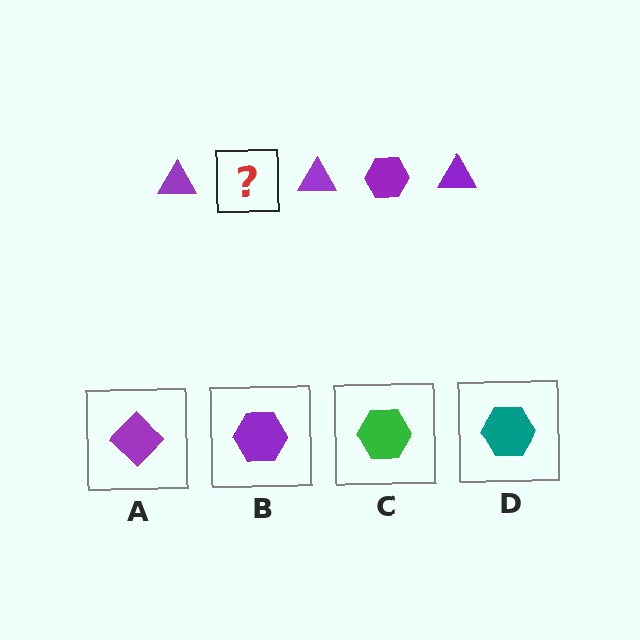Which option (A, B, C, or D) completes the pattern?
B.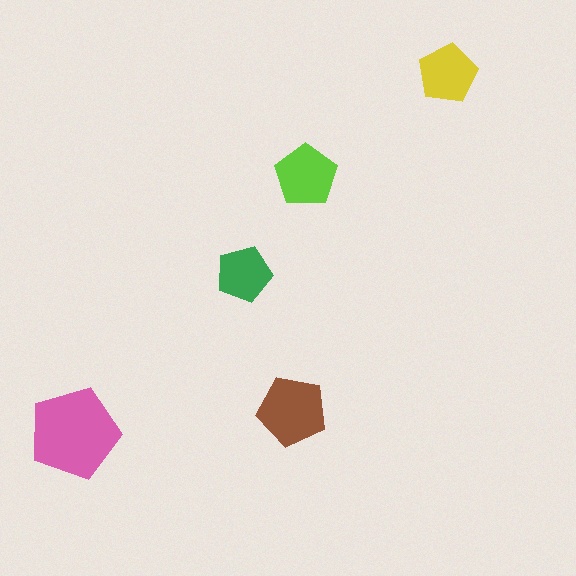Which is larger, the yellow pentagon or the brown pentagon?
The brown one.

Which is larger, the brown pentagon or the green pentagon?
The brown one.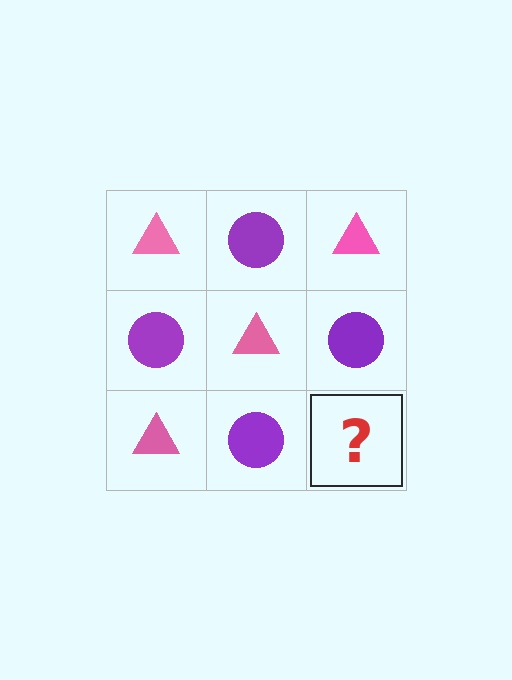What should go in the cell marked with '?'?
The missing cell should contain a pink triangle.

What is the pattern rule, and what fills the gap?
The rule is that it alternates pink triangle and purple circle in a checkerboard pattern. The gap should be filled with a pink triangle.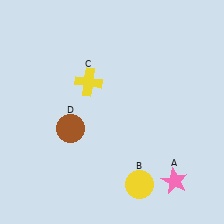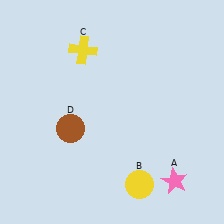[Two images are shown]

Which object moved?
The yellow cross (C) moved up.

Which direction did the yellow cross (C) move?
The yellow cross (C) moved up.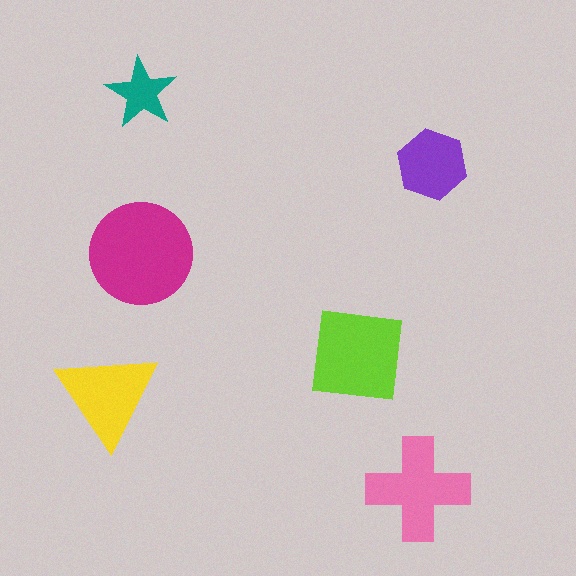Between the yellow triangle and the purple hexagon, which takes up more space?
The yellow triangle.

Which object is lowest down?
The pink cross is bottommost.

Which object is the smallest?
The teal star.